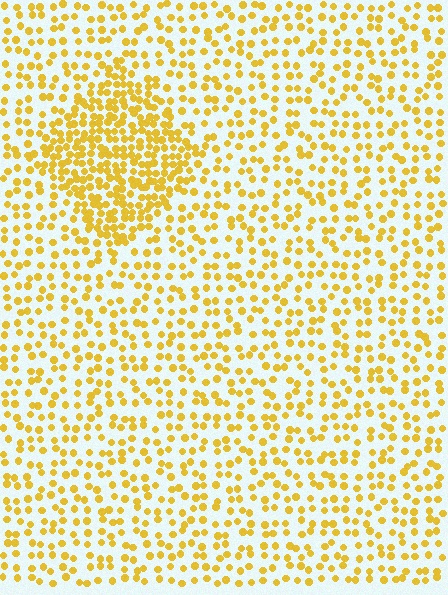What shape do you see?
I see a diamond.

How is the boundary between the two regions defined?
The boundary is defined by a change in element density (approximately 2.2x ratio). All elements are the same color, size, and shape.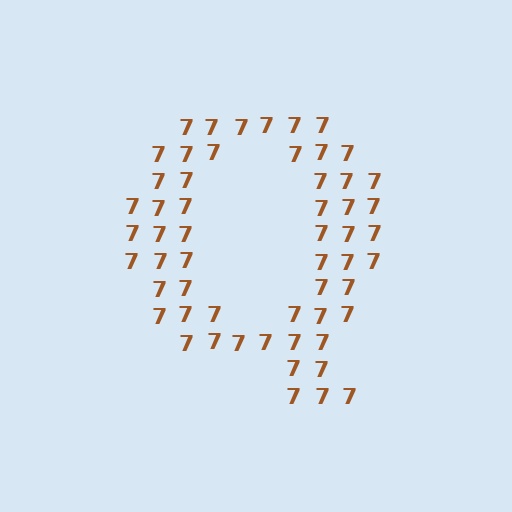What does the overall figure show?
The overall figure shows the letter Q.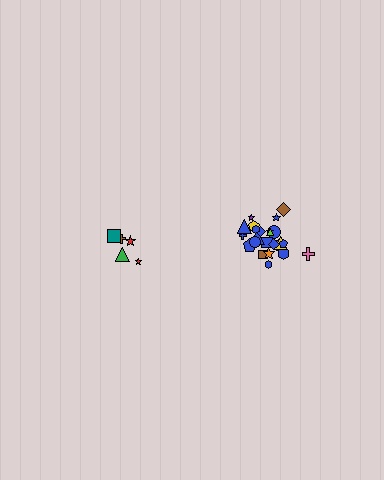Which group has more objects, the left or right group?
The right group.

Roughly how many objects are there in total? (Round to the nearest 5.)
Roughly 30 objects in total.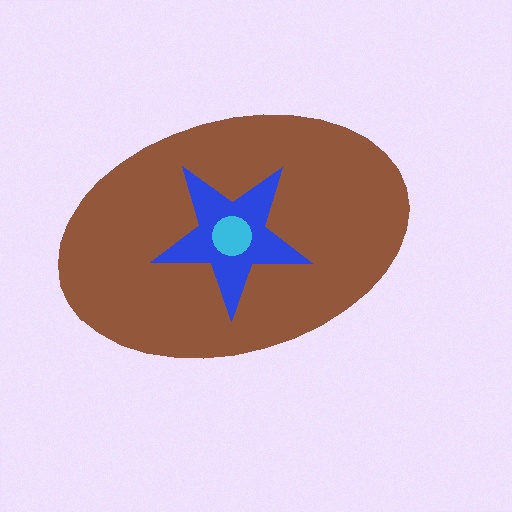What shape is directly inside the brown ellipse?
The blue star.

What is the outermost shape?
The brown ellipse.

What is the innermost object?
The cyan circle.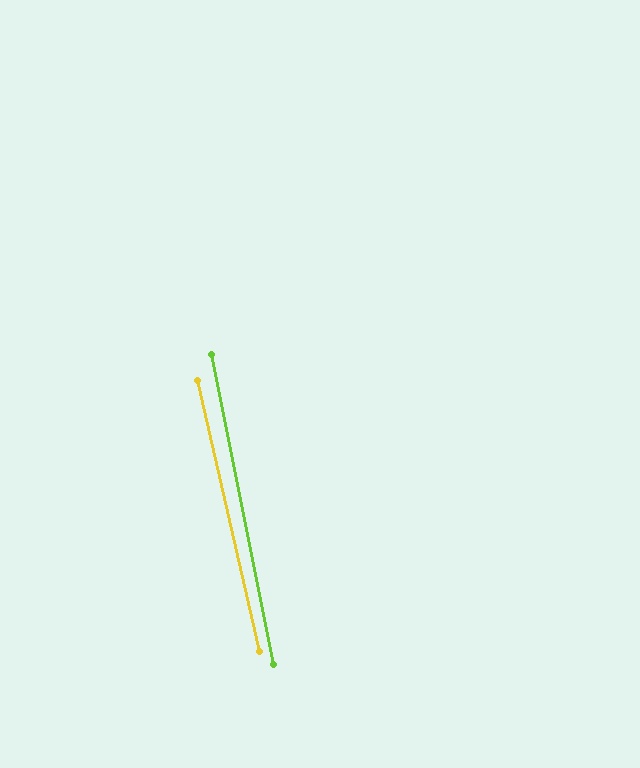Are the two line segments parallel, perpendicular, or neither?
Parallel — their directions differ by only 1.7°.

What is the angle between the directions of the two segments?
Approximately 2 degrees.